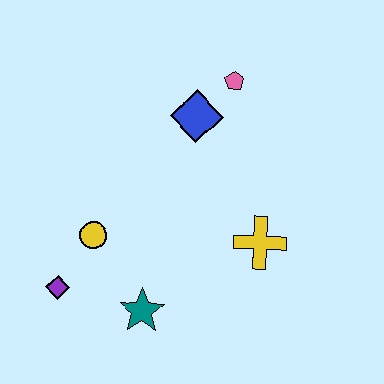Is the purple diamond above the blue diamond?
No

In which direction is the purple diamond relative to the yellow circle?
The purple diamond is below the yellow circle.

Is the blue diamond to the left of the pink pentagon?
Yes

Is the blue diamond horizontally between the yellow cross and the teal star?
Yes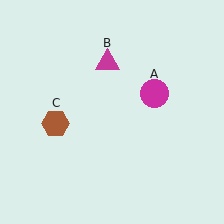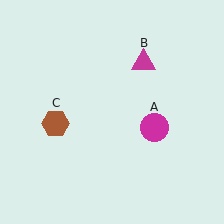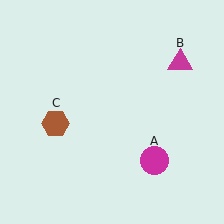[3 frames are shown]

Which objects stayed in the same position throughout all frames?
Brown hexagon (object C) remained stationary.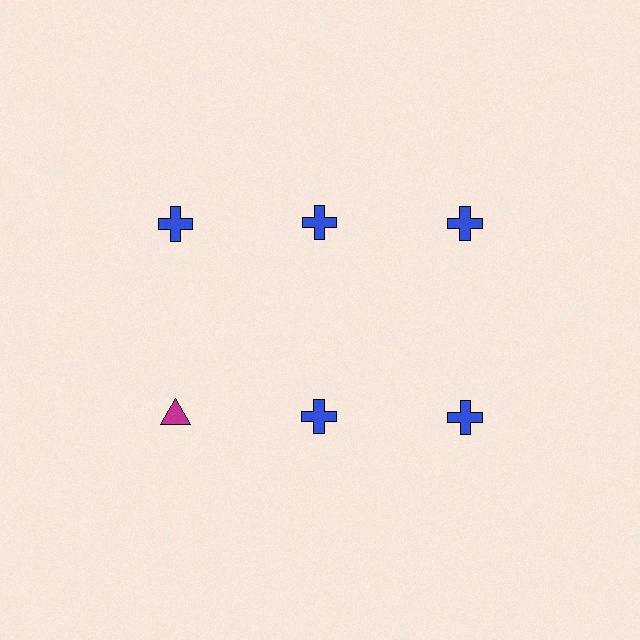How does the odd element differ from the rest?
It differs in both color (magenta instead of blue) and shape (triangle instead of cross).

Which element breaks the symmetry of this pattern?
The magenta triangle in the second row, leftmost column breaks the symmetry. All other shapes are blue crosses.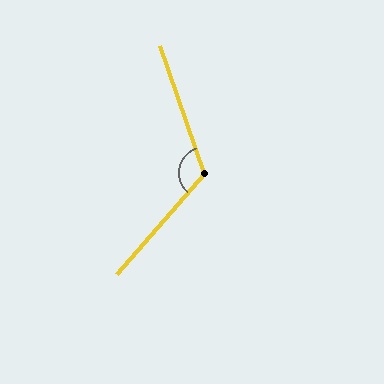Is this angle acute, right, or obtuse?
It is obtuse.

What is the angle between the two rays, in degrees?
Approximately 120 degrees.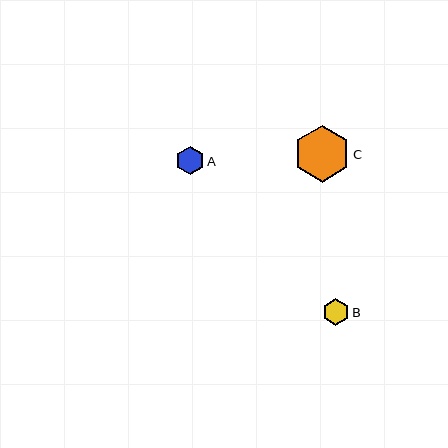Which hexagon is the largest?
Hexagon C is the largest with a size of approximately 56 pixels.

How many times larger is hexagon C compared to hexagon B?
Hexagon C is approximately 2.1 times the size of hexagon B.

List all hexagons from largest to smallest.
From largest to smallest: C, A, B.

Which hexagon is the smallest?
Hexagon B is the smallest with a size of approximately 27 pixels.